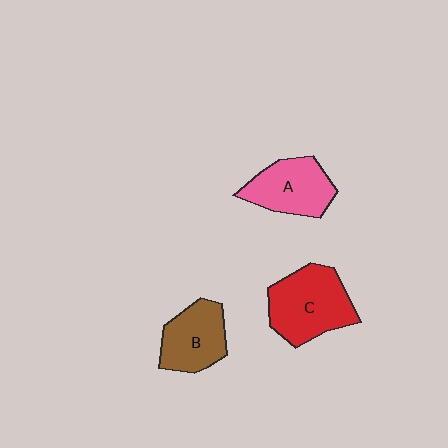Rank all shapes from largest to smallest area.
From largest to smallest: C (red), A (pink), B (brown).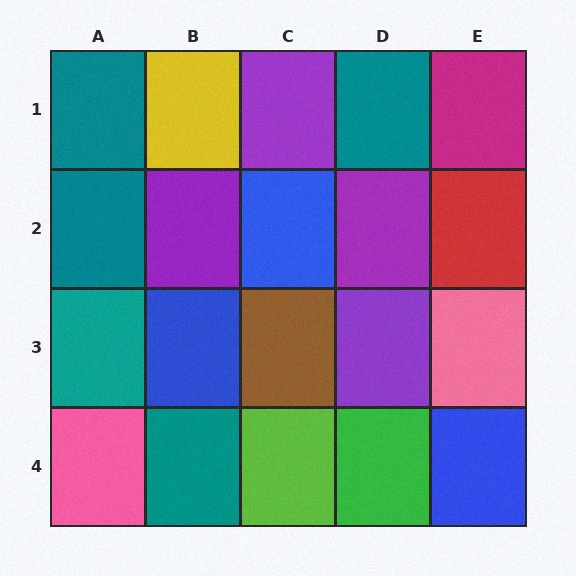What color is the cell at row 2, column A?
Teal.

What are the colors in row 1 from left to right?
Teal, yellow, purple, teal, magenta.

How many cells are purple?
4 cells are purple.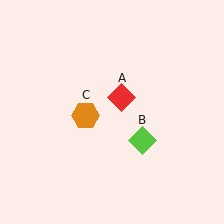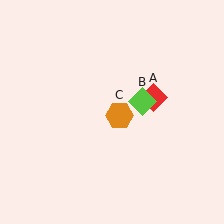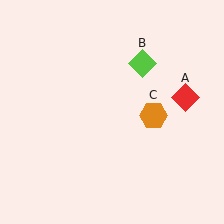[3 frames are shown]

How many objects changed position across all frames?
3 objects changed position: red diamond (object A), lime diamond (object B), orange hexagon (object C).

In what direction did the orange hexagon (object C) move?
The orange hexagon (object C) moved right.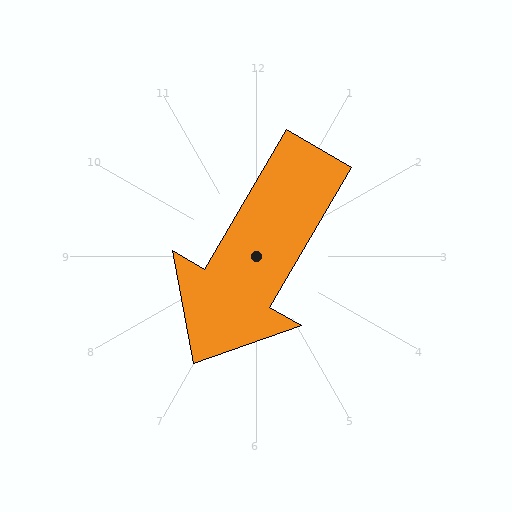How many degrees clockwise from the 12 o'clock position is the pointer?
Approximately 210 degrees.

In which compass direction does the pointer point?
Southwest.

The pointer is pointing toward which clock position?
Roughly 7 o'clock.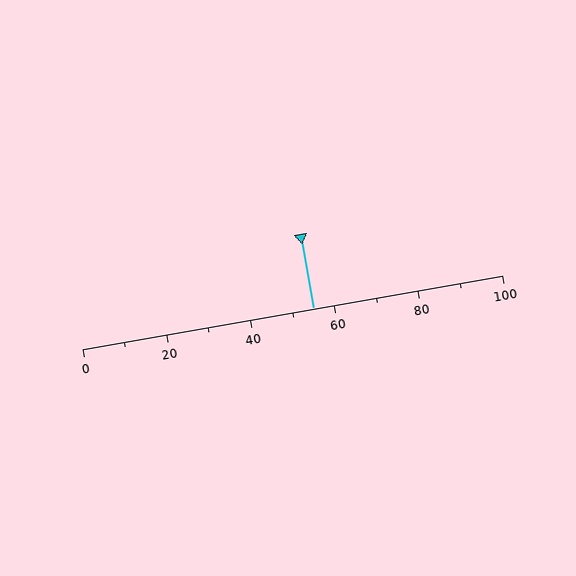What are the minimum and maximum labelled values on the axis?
The axis runs from 0 to 100.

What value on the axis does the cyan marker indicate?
The marker indicates approximately 55.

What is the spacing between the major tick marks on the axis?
The major ticks are spaced 20 apart.